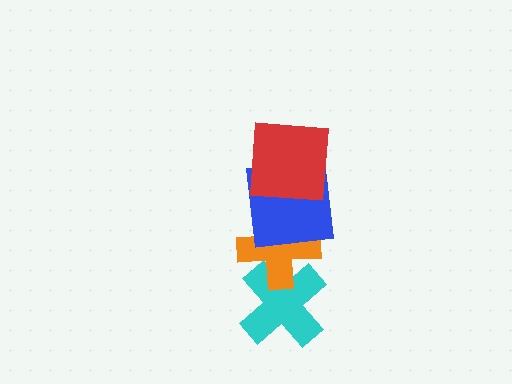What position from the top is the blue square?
The blue square is 2nd from the top.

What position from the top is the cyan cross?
The cyan cross is 4th from the top.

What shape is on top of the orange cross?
The blue square is on top of the orange cross.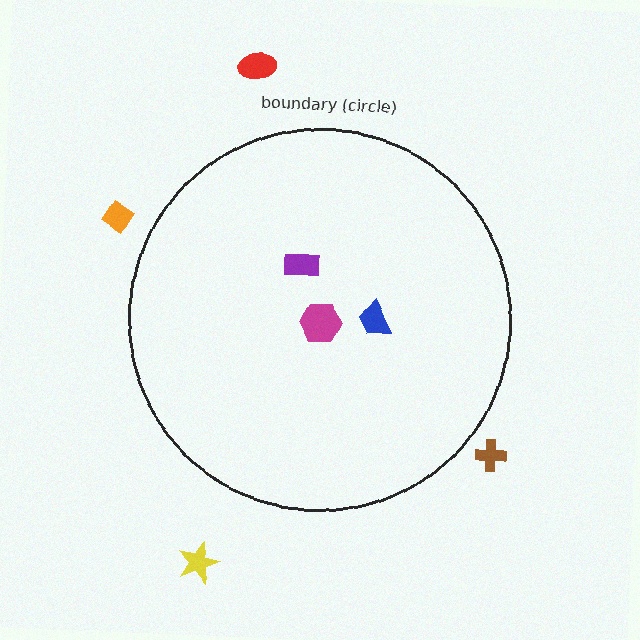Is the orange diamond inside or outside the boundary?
Outside.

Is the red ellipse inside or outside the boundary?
Outside.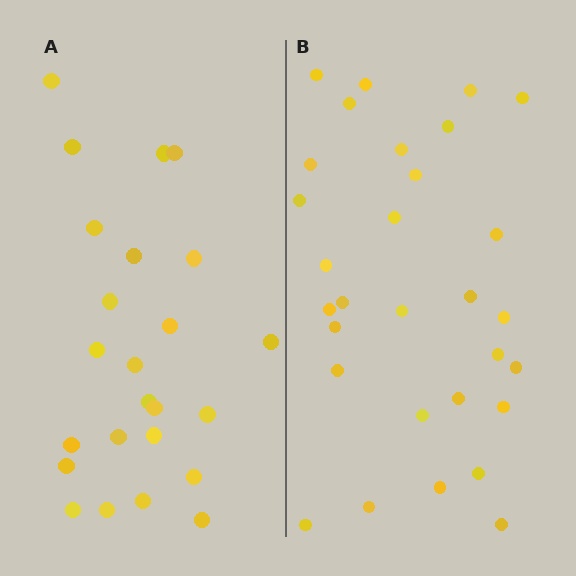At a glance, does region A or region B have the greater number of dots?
Region B (the right region) has more dots.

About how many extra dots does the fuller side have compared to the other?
Region B has about 6 more dots than region A.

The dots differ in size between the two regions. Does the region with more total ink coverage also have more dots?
No. Region A has more total ink coverage because its dots are larger, but region B actually contains more individual dots. Total area can be misleading — the number of items is what matters here.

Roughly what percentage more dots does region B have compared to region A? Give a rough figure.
About 25% more.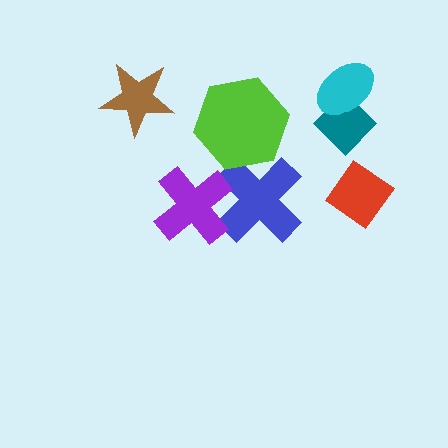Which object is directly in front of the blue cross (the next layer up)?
The purple cross is directly in front of the blue cross.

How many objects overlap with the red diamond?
0 objects overlap with the red diamond.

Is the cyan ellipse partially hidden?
No, no other shape covers it.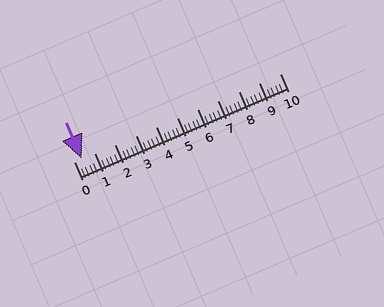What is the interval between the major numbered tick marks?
The major tick marks are spaced 1 units apart.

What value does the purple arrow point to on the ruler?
The purple arrow points to approximately 0.4.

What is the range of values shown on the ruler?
The ruler shows values from 0 to 10.